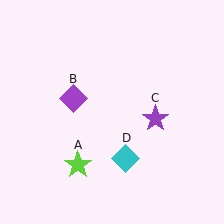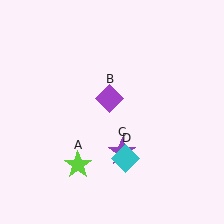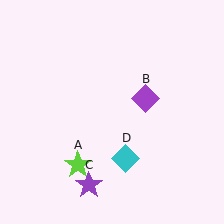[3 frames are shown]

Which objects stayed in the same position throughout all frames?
Lime star (object A) and cyan diamond (object D) remained stationary.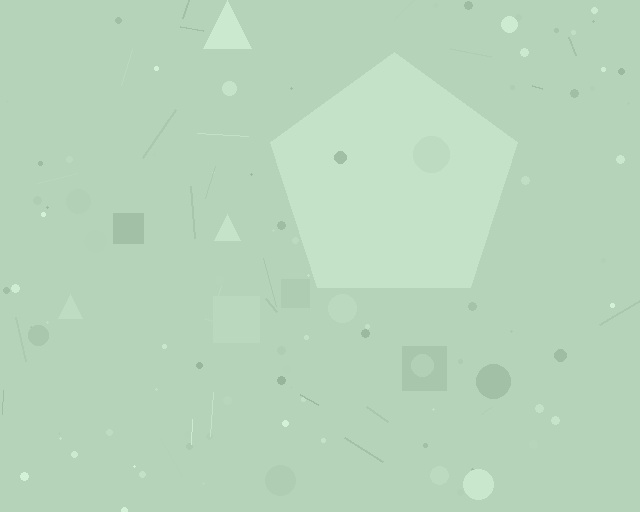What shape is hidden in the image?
A pentagon is hidden in the image.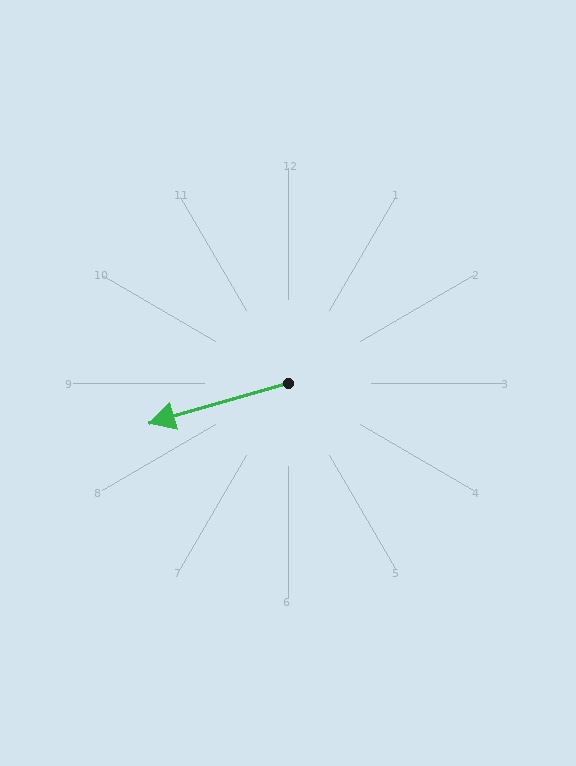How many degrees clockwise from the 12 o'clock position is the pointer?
Approximately 254 degrees.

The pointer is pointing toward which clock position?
Roughly 8 o'clock.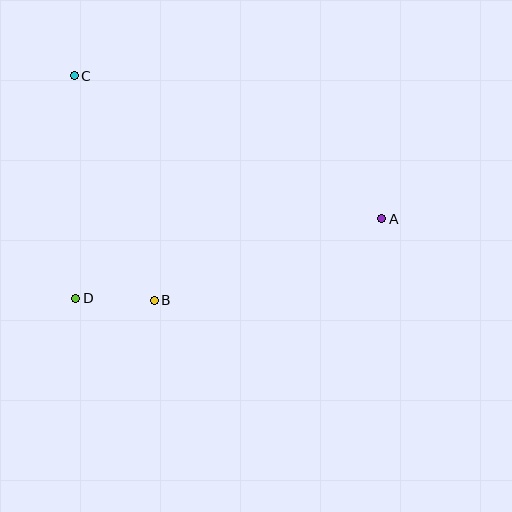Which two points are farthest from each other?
Points A and C are farthest from each other.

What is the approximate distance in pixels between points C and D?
The distance between C and D is approximately 222 pixels.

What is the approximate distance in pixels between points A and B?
The distance between A and B is approximately 242 pixels.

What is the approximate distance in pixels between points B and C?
The distance between B and C is approximately 238 pixels.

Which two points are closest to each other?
Points B and D are closest to each other.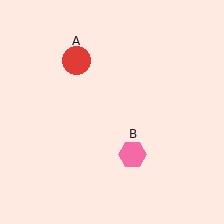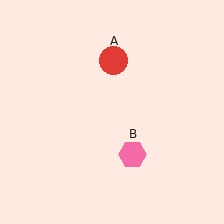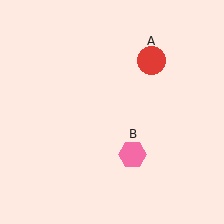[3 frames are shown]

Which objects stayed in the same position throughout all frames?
Pink hexagon (object B) remained stationary.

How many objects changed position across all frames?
1 object changed position: red circle (object A).